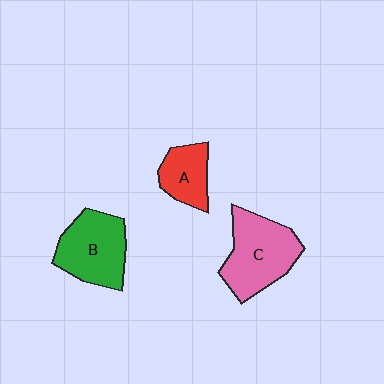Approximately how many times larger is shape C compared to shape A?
Approximately 1.8 times.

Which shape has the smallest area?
Shape A (red).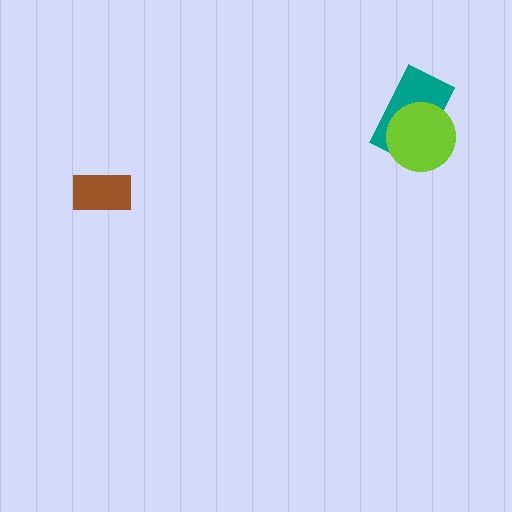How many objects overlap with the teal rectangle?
1 object overlaps with the teal rectangle.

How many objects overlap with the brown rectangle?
0 objects overlap with the brown rectangle.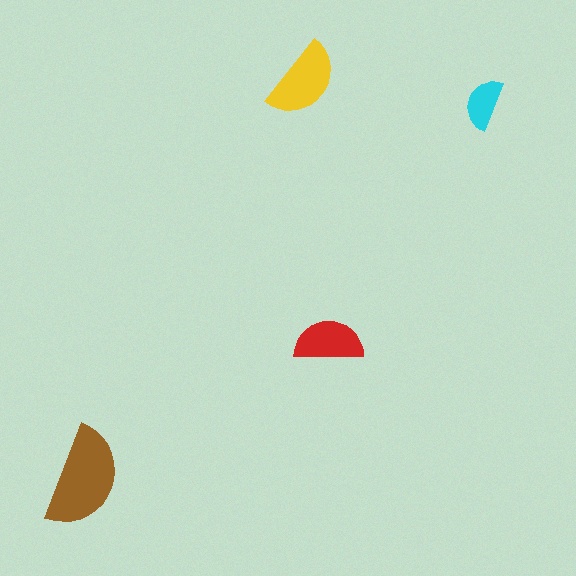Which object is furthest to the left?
The brown semicircle is leftmost.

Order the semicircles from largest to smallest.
the brown one, the yellow one, the red one, the cyan one.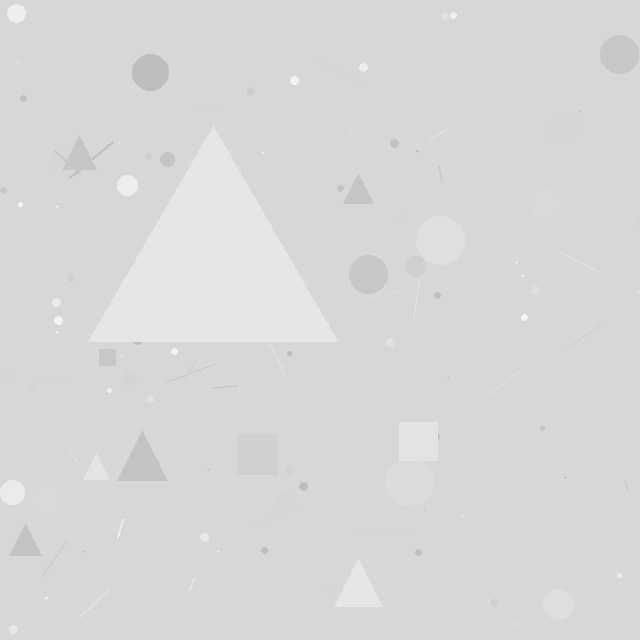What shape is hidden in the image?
A triangle is hidden in the image.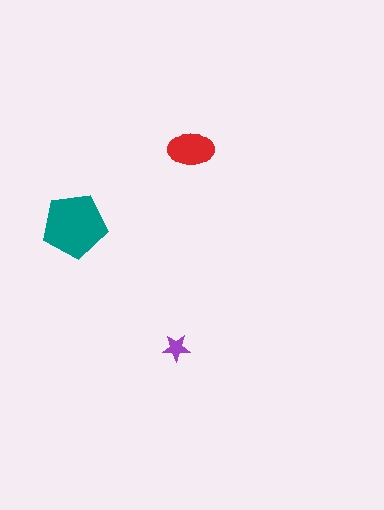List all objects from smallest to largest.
The purple star, the red ellipse, the teal pentagon.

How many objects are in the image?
There are 3 objects in the image.